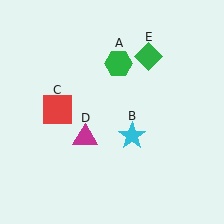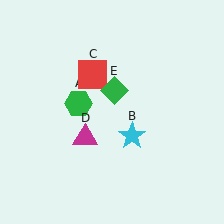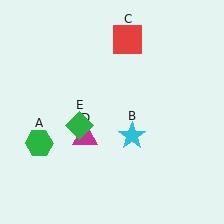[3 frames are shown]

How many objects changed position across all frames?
3 objects changed position: green hexagon (object A), red square (object C), green diamond (object E).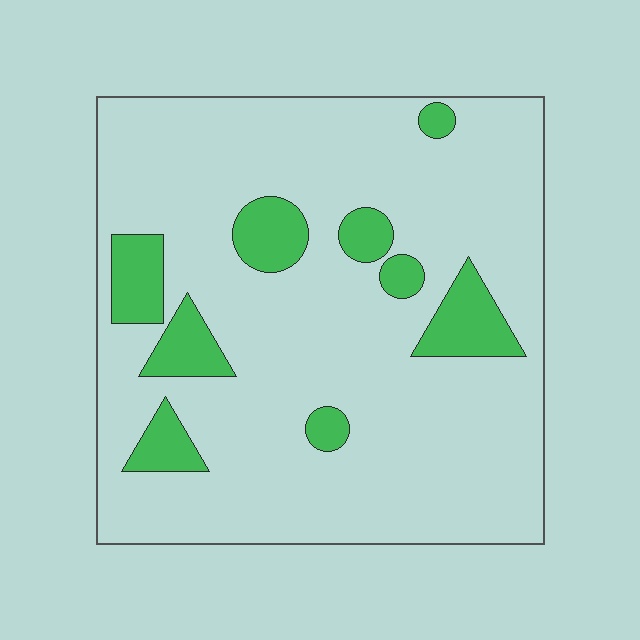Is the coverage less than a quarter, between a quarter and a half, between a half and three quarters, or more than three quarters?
Less than a quarter.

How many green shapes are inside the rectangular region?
9.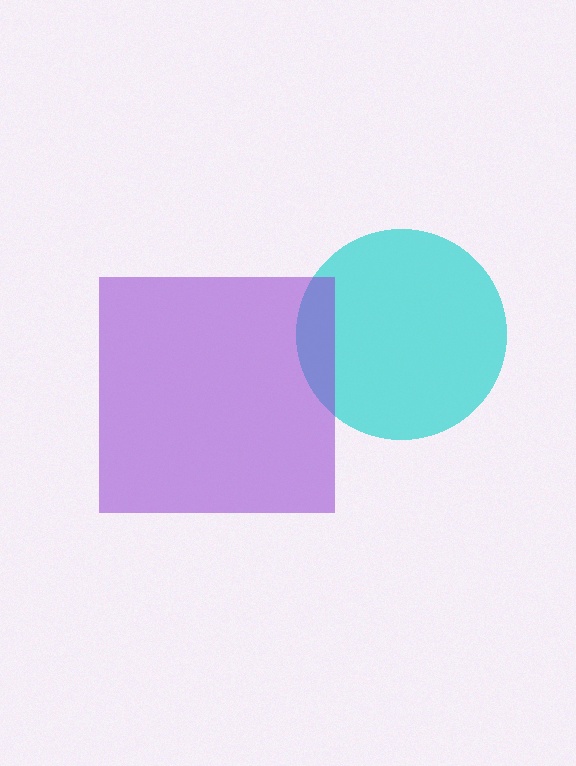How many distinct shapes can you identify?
There are 2 distinct shapes: a cyan circle, a purple square.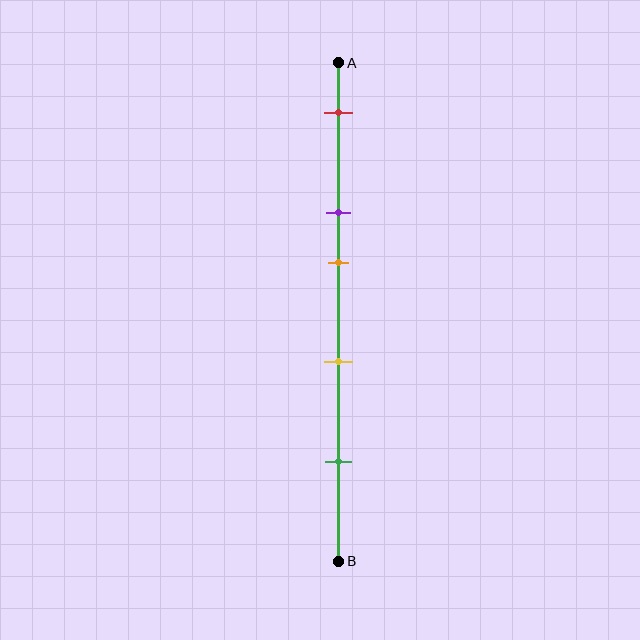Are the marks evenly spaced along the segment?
No, the marks are not evenly spaced.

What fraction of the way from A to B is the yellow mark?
The yellow mark is approximately 60% (0.6) of the way from A to B.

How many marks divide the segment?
There are 5 marks dividing the segment.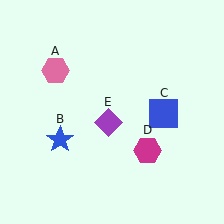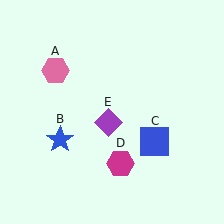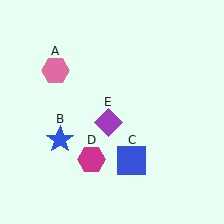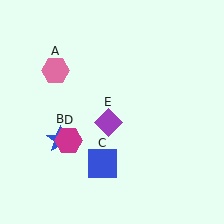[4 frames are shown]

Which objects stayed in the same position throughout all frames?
Pink hexagon (object A) and blue star (object B) and purple diamond (object E) remained stationary.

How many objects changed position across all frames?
2 objects changed position: blue square (object C), magenta hexagon (object D).